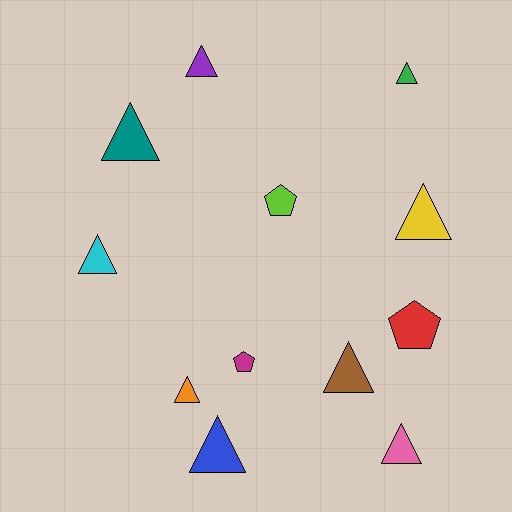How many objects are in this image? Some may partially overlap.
There are 12 objects.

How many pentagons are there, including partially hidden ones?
There are 3 pentagons.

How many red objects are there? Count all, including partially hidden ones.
There is 1 red object.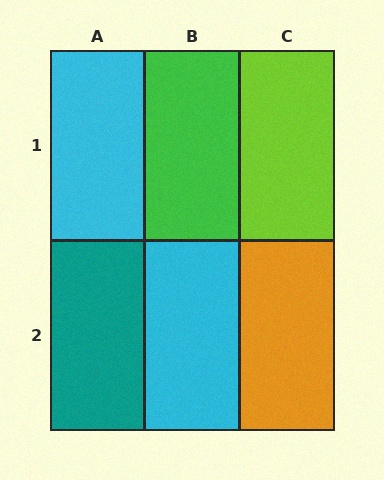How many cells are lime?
1 cell is lime.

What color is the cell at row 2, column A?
Teal.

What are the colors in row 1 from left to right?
Cyan, green, lime.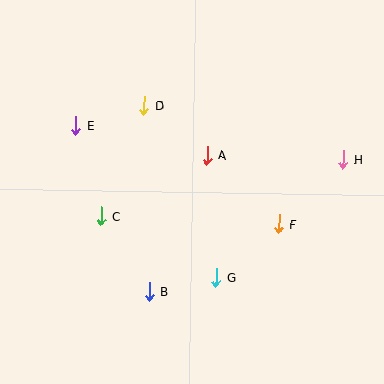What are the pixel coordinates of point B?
Point B is at (150, 292).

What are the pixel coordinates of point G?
Point G is at (216, 278).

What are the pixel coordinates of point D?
Point D is at (144, 106).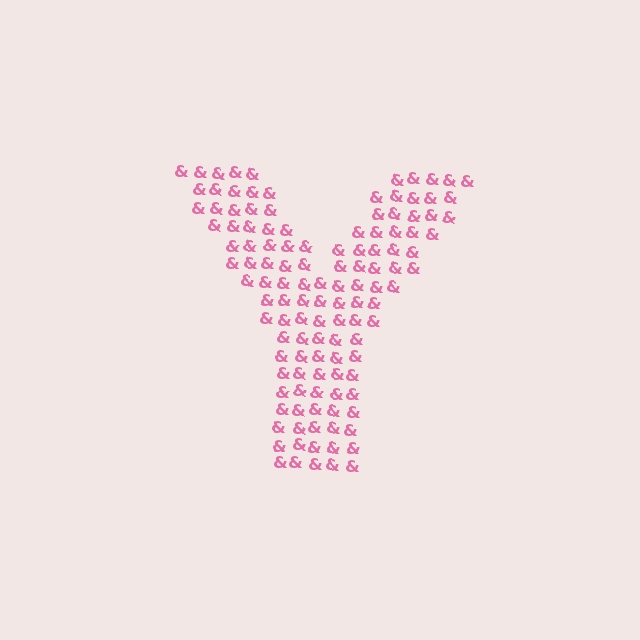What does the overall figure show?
The overall figure shows the letter Y.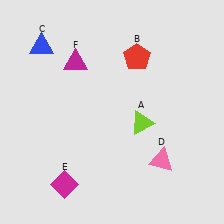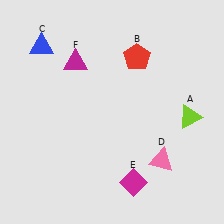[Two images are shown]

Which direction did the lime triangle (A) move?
The lime triangle (A) moved right.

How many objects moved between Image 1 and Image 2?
2 objects moved between the two images.